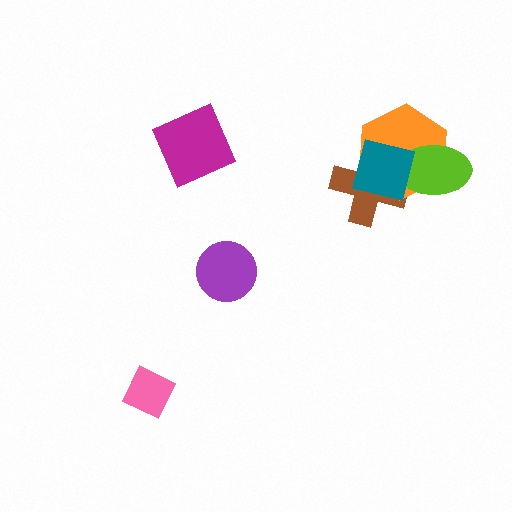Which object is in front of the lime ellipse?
The teal square is in front of the lime ellipse.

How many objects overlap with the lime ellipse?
3 objects overlap with the lime ellipse.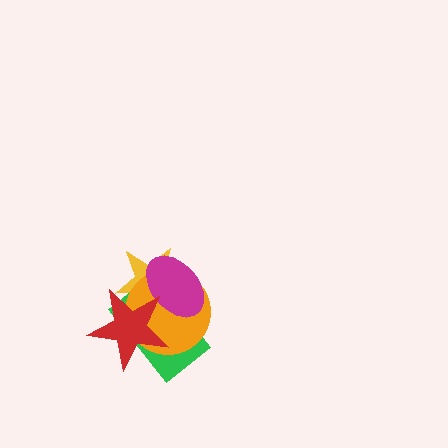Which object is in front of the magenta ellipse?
The red star is in front of the magenta ellipse.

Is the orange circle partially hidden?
Yes, it is partially covered by another shape.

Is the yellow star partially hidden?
Yes, it is partially covered by another shape.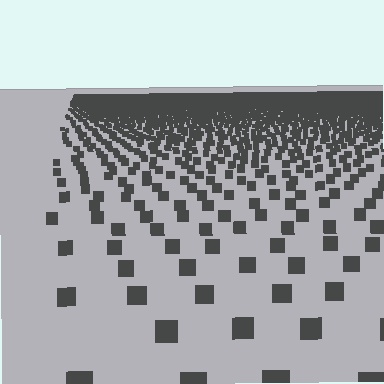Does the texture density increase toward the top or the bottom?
Density increases toward the top.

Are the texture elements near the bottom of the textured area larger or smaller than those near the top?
Larger. Near the bottom, elements are closer to the viewer and appear at a bigger on-screen size.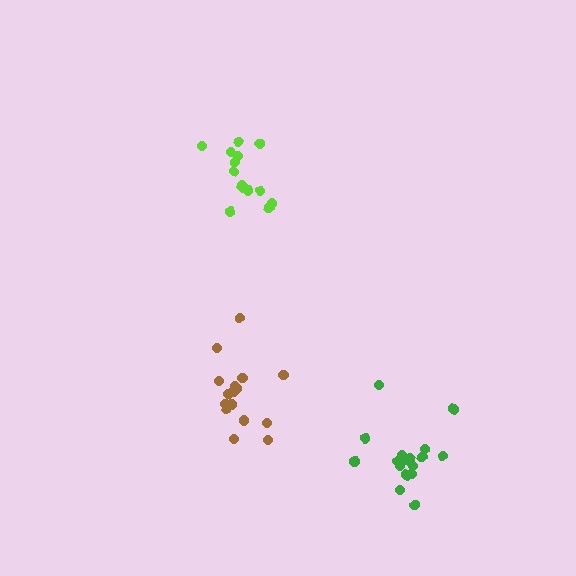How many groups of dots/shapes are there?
There are 3 groups.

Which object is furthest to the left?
The brown cluster is leftmost.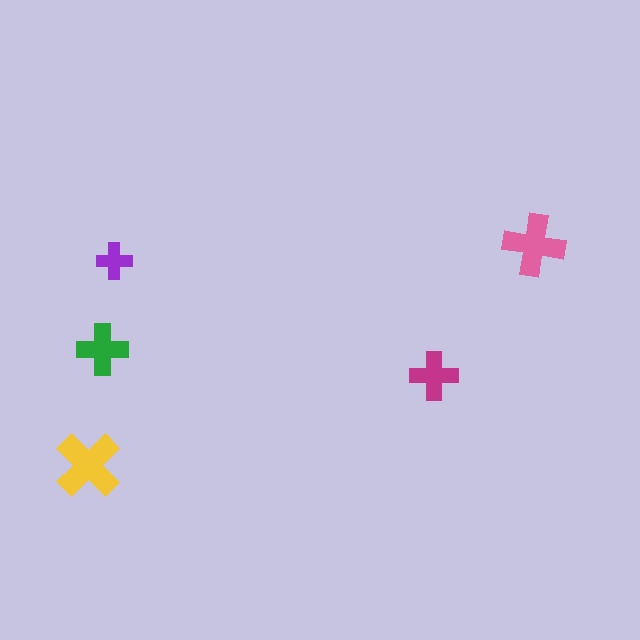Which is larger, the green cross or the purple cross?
The green one.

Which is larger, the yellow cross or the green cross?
The yellow one.